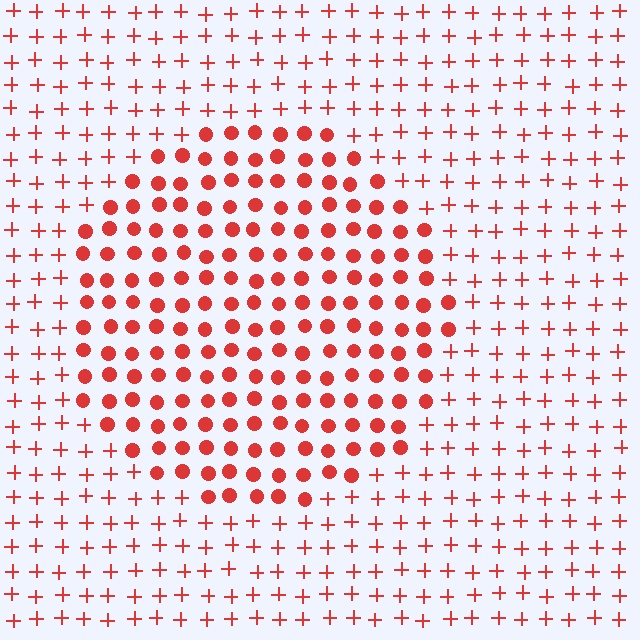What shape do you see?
I see a circle.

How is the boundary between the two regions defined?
The boundary is defined by a change in element shape: circles inside vs. plus signs outside. All elements share the same color and spacing.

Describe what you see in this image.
The image is filled with small red elements arranged in a uniform grid. A circle-shaped region contains circles, while the surrounding area contains plus signs. The boundary is defined purely by the change in element shape.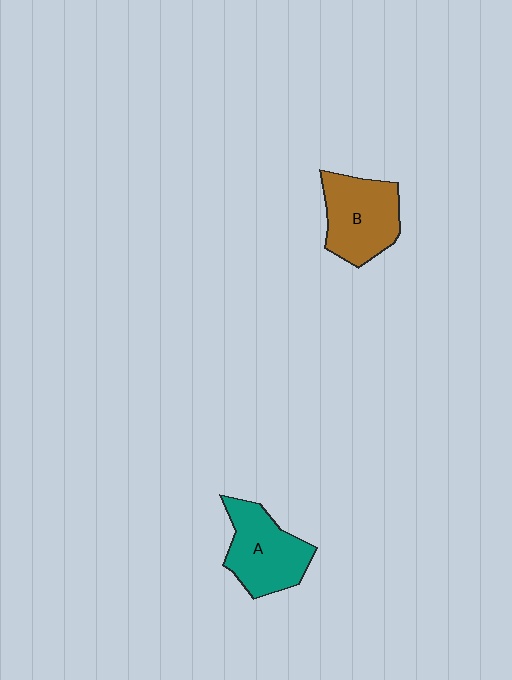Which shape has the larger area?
Shape B (brown).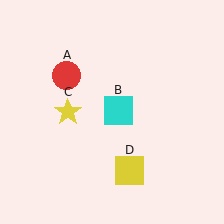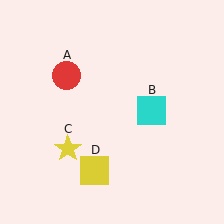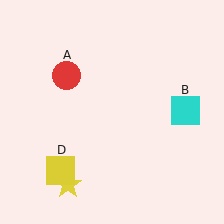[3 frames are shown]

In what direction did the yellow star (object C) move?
The yellow star (object C) moved down.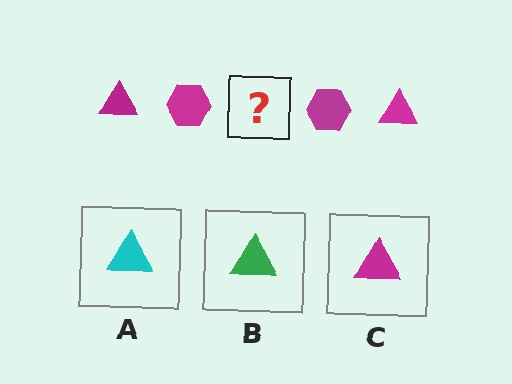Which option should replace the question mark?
Option C.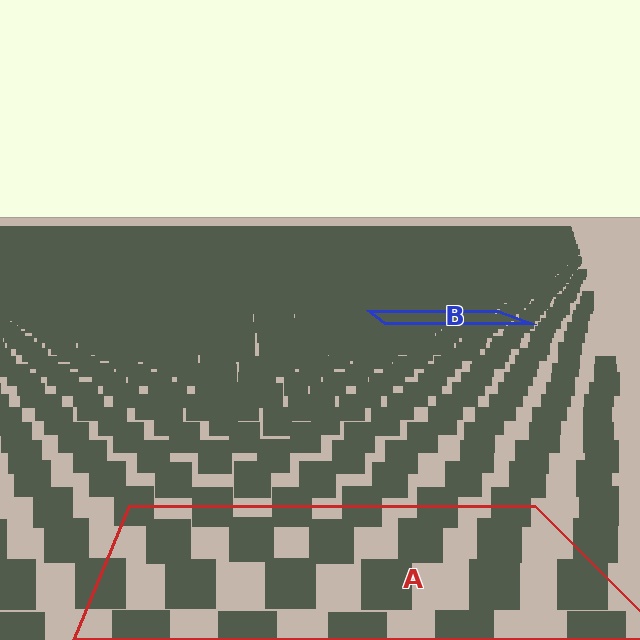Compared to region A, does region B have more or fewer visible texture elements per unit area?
Region B has more texture elements per unit area — they are packed more densely because it is farther away.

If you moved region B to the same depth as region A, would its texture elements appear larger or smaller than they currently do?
They would appear larger. At a closer depth, the same texture elements are projected at a bigger on-screen size.